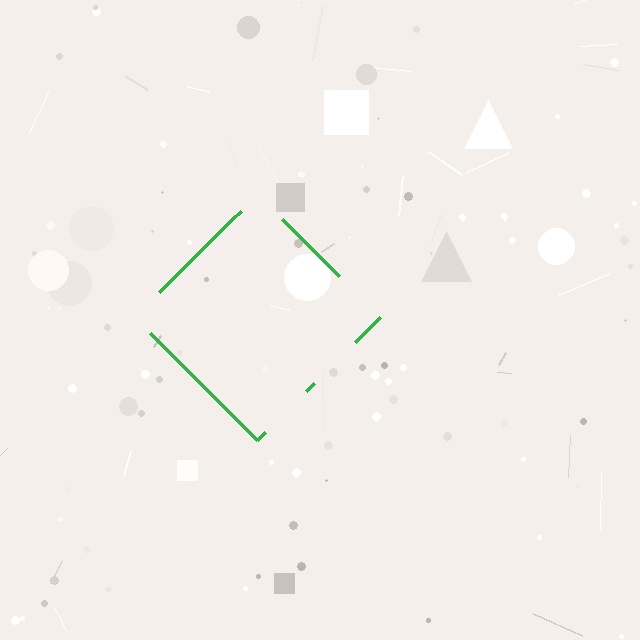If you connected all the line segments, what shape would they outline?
They would outline a diamond.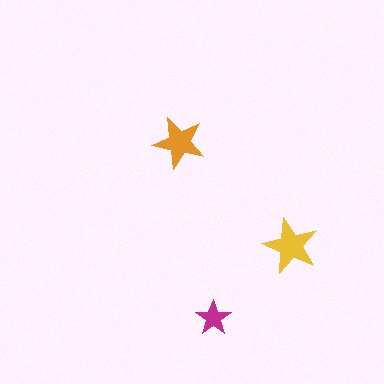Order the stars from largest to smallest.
the yellow one, the orange one, the magenta one.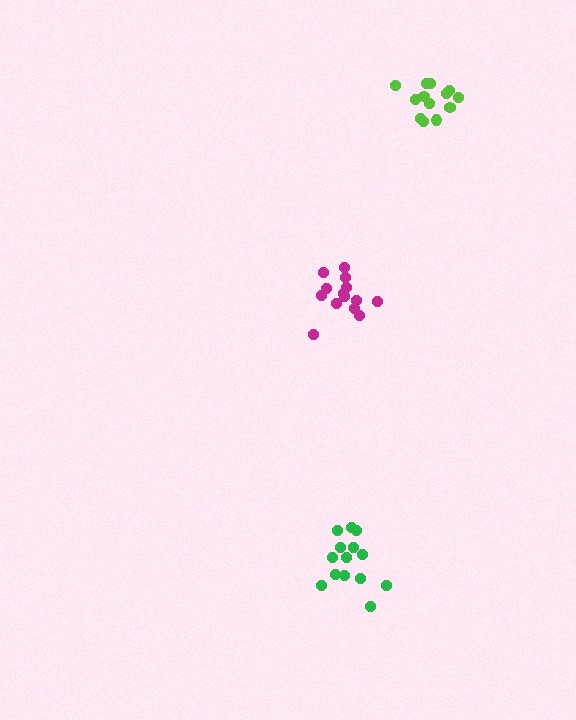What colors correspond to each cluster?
The clusters are colored: green, magenta, lime.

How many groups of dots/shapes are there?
There are 3 groups.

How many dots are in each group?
Group 1: 14 dots, Group 2: 14 dots, Group 3: 13 dots (41 total).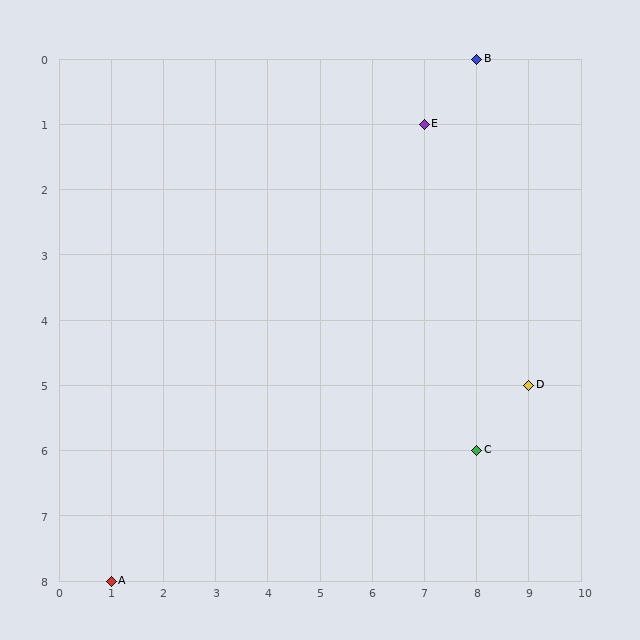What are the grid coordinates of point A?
Point A is at grid coordinates (1, 8).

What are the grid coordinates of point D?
Point D is at grid coordinates (9, 5).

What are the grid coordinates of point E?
Point E is at grid coordinates (7, 1).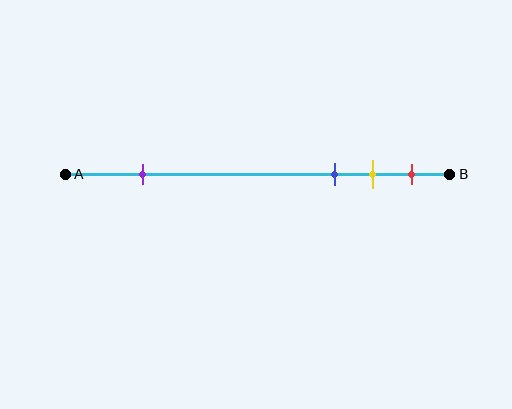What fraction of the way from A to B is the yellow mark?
The yellow mark is approximately 80% (0.8) of the way from A to B.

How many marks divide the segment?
There are 4 marks dividing the segment.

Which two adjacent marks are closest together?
The yellow and red marks are the closest adjacent pair.